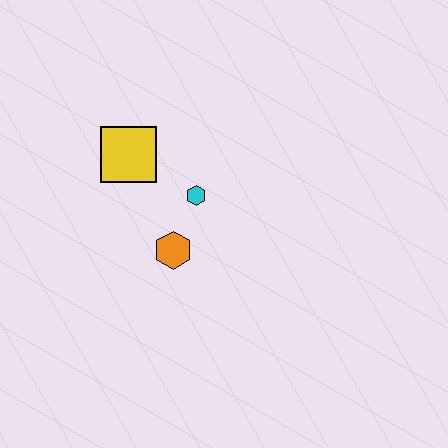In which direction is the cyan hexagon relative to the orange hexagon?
The cyan hexagon is above the orange hexagon.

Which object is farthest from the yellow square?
The orange hexagon is farthest from the yellow square.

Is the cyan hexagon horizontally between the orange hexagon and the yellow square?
No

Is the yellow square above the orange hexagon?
Yes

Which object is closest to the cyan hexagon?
The orange hexagon is closest to the cyan hexagon.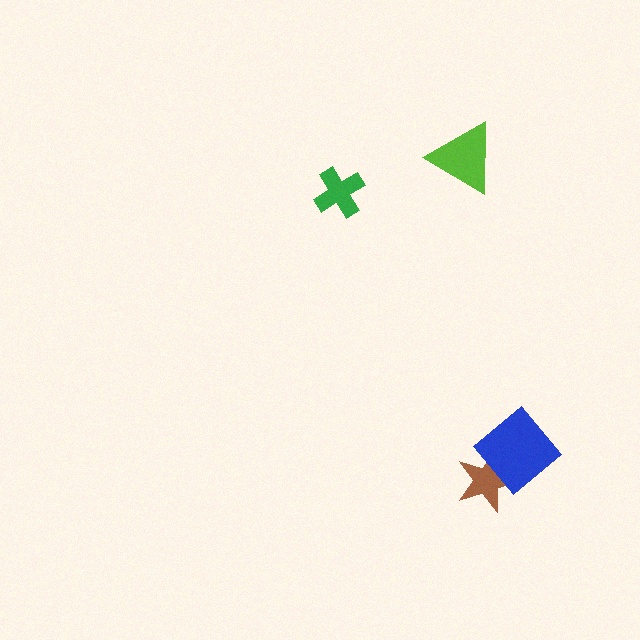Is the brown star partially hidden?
Yes, it is partially covered by another shape.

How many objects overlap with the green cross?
0 objects overlap with the green cross.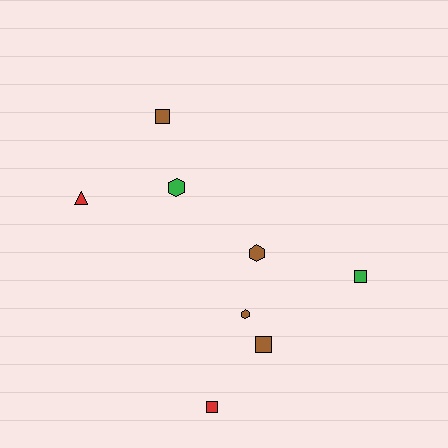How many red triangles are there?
There is 1 red triangle.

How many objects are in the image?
There are 8 objects.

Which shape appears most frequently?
Square, with 4 objects.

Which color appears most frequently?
Brown, with 4 objects.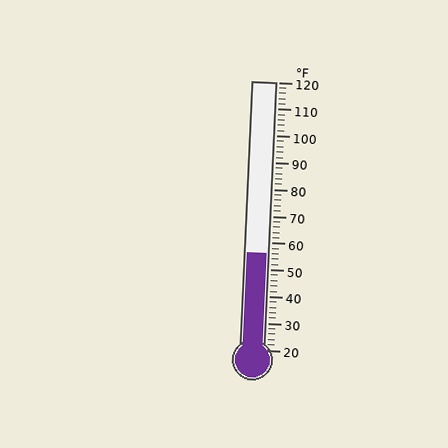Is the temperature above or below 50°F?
The temperature is above 50°F.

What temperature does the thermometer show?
The thermometer shows approximately 56°F.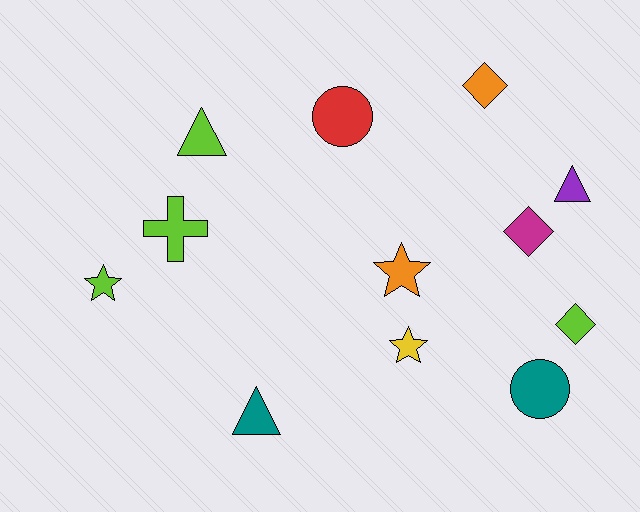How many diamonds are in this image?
There are 3 diamonds.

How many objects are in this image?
There are 12 objects.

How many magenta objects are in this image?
There is 1 magenta object.